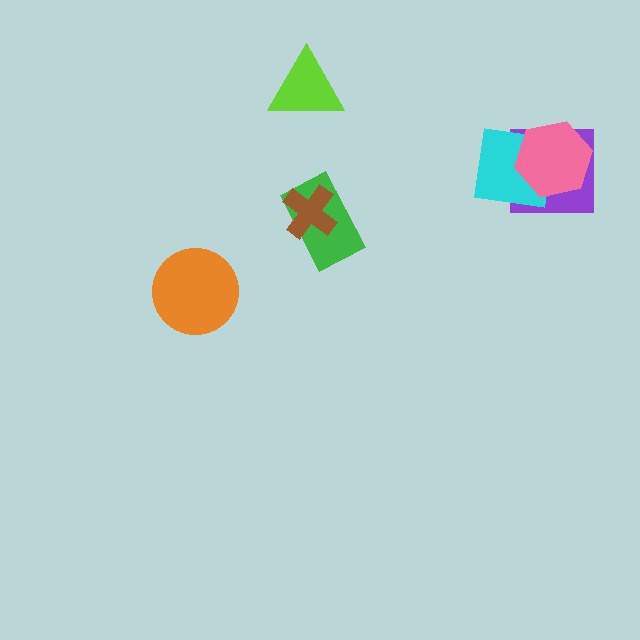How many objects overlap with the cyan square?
2 objects overlap with the cyan square.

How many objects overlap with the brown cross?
1 object overlaps with the brown cross.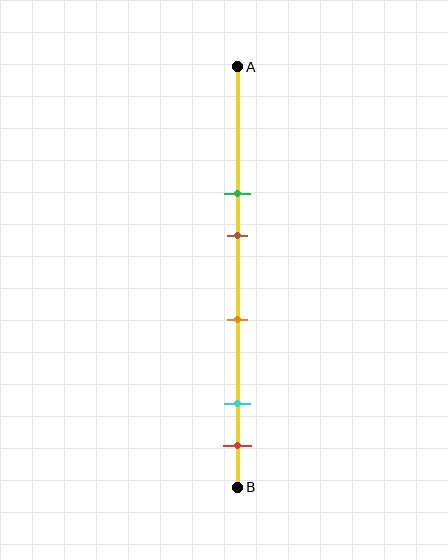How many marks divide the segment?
There are 5 marks dividing the segment.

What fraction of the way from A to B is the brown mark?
The brown mark is approximately 40% (0.4) of the way from A to B.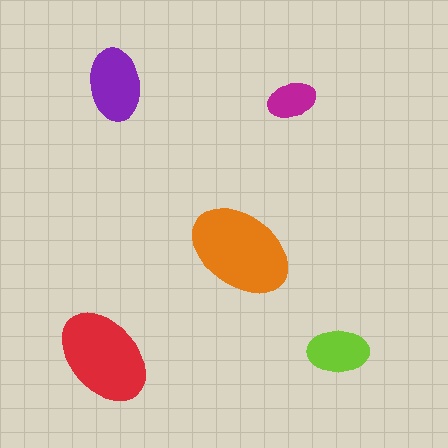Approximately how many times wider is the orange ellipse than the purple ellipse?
About 1.5 times wider.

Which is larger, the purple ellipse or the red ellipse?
The red one.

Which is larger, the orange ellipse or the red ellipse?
The orange one.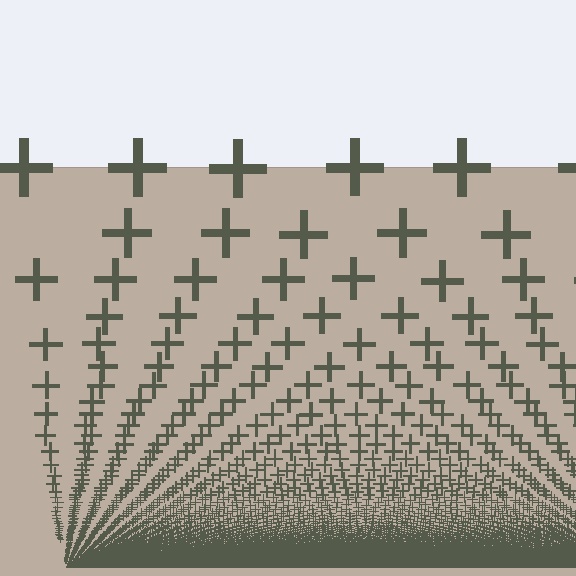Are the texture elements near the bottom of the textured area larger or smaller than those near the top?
Smaller. The gradient is inverted — elements near the bottom are smaller and denser.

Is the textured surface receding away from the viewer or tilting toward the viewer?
The surface appears to tilt toward the viewer. Texture elements get larger and sparser toward the top.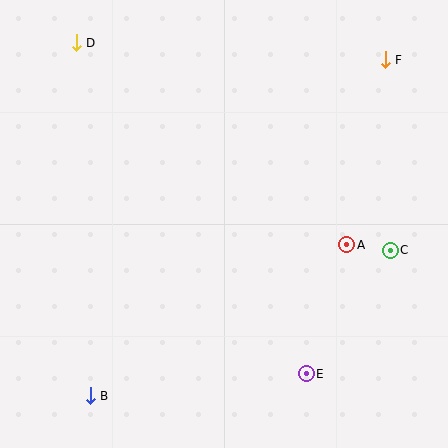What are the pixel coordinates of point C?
Point C is at (390, 250).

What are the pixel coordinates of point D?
Point D is at (76, 43).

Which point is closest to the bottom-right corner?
Point E is closest to the bottom-right corner.